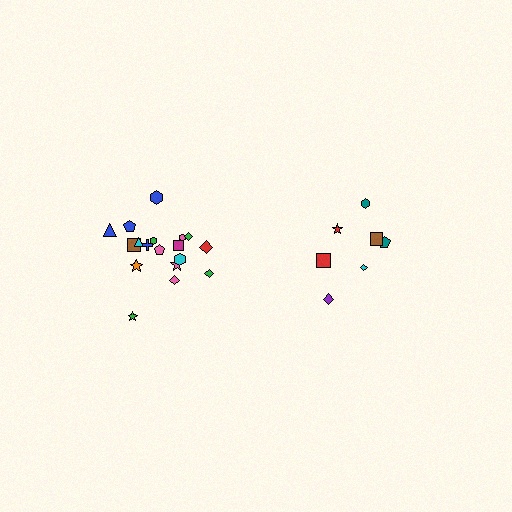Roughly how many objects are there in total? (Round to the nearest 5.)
Roughly 25 objects in total.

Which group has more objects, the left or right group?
The left group.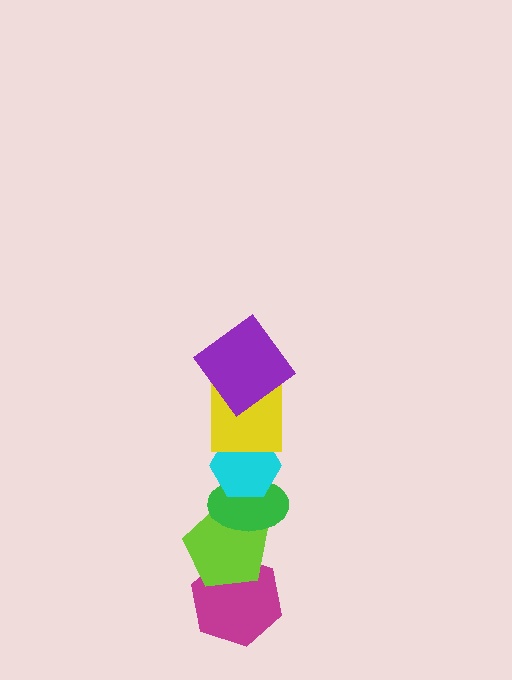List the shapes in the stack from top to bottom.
From top to bottom: the purple diamond, the yellow square, the cyan hexagon, the green ellipse, the lime pentagon, the magenta hexagon.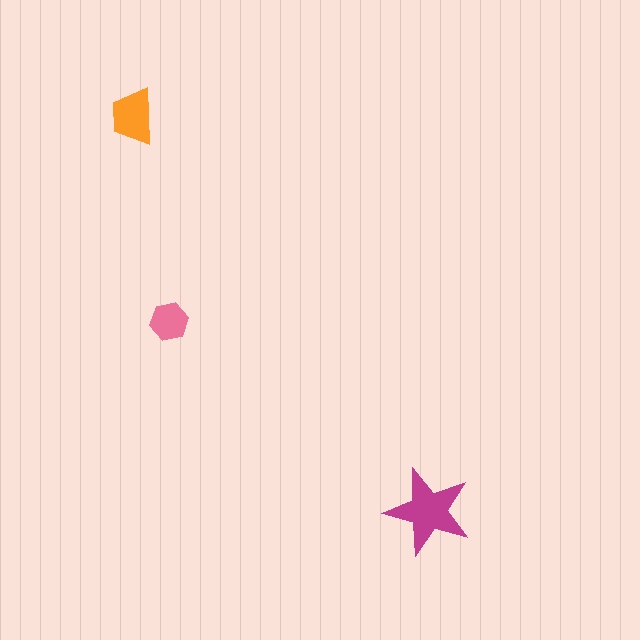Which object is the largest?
The magenta star.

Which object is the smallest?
The pink hexagon.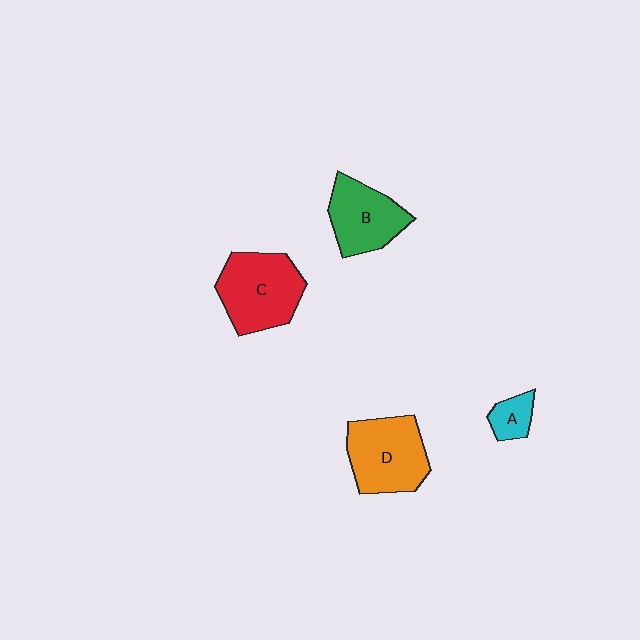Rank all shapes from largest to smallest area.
From largest to smallest: C (red), D (orange), B (green), A (cyan).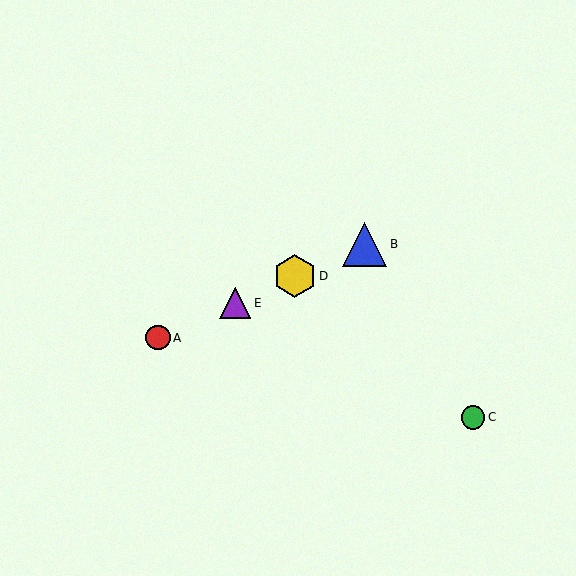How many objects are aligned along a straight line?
4 objects (A, B, D, E) are aligned along a straight line.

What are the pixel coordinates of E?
Object E is at (235, 303).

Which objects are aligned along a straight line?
Objects A, B, D, E are aligned along a straight line.